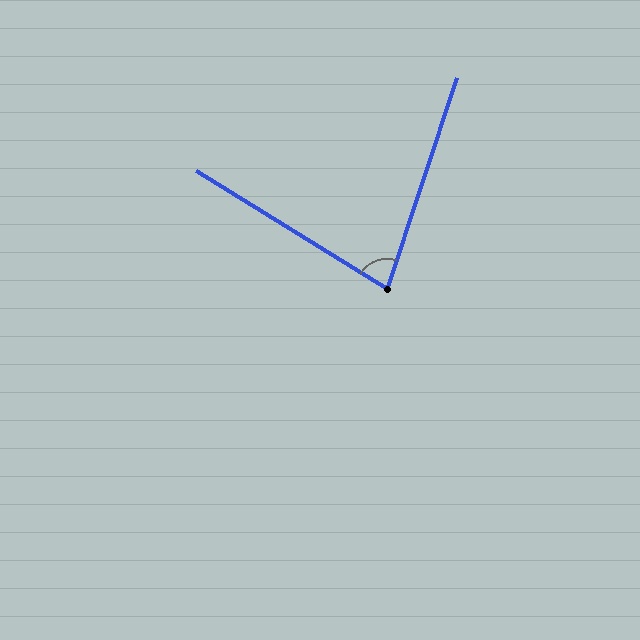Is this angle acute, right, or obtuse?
It is acute.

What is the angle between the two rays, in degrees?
Approximately 77 degrees.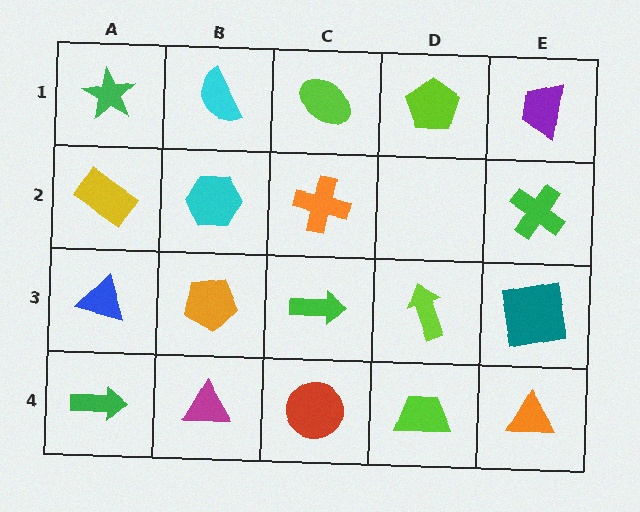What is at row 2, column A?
A yellow rectangle.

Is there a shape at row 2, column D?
No, that cell is empty.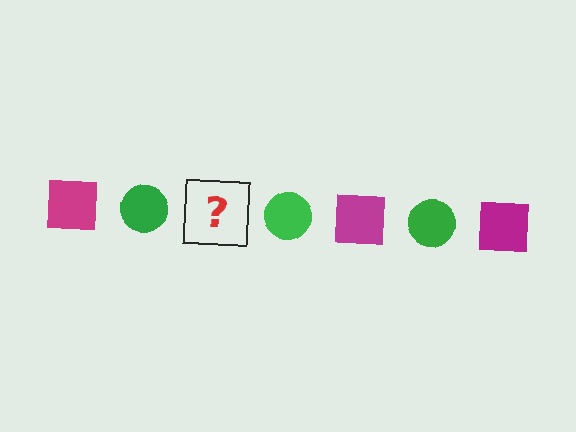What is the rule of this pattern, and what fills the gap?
The rule is that the pattern alternates between magenta square and green circle. The gap should be filled with a magenta square.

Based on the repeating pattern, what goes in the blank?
The blank should be a magenta square.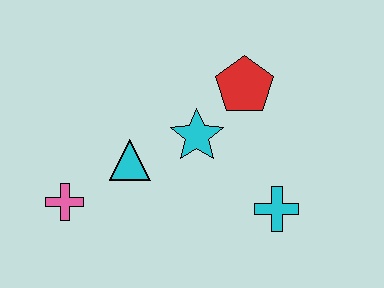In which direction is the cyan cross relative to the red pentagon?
The cyan cross is below the red pentagon.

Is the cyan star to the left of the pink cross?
No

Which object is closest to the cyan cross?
The cyan star is closest to the cyan cross.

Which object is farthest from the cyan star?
The pink cross is farthest from the cyan star.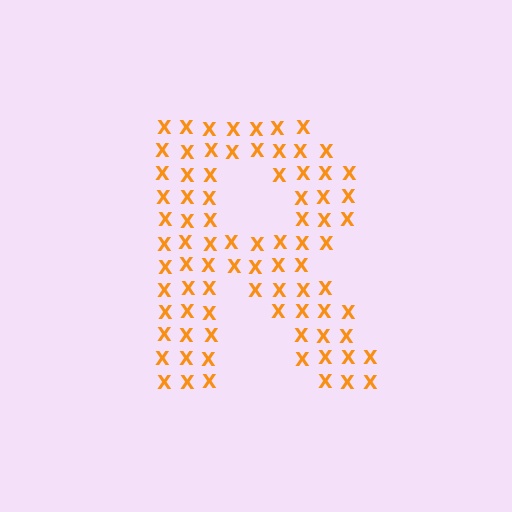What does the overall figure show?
The overall figure shows the letter R.